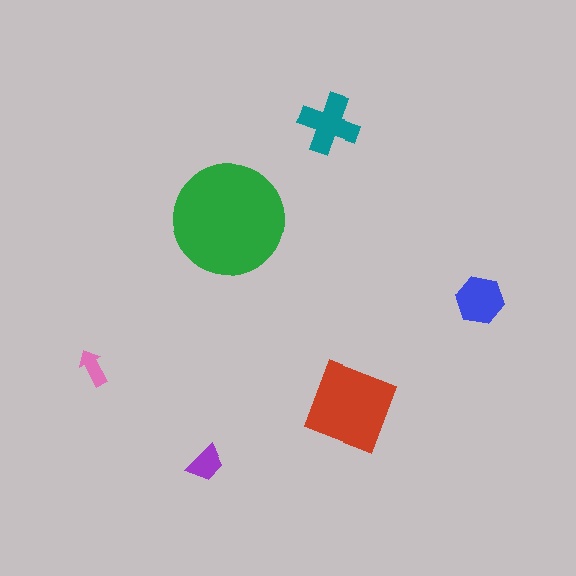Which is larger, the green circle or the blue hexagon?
The green circle.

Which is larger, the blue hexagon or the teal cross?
The teal cross.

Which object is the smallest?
The pink arrow.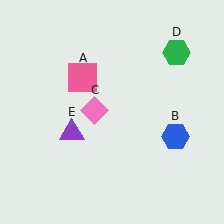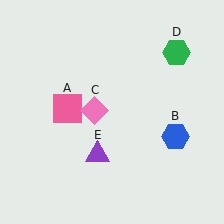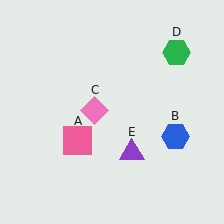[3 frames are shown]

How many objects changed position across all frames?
2 objects changed position: pink square (object A), purple triangle (object E).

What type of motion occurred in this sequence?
The pink square (object A), purple triangle (object E) rotated counterclockwise around the center of the scene.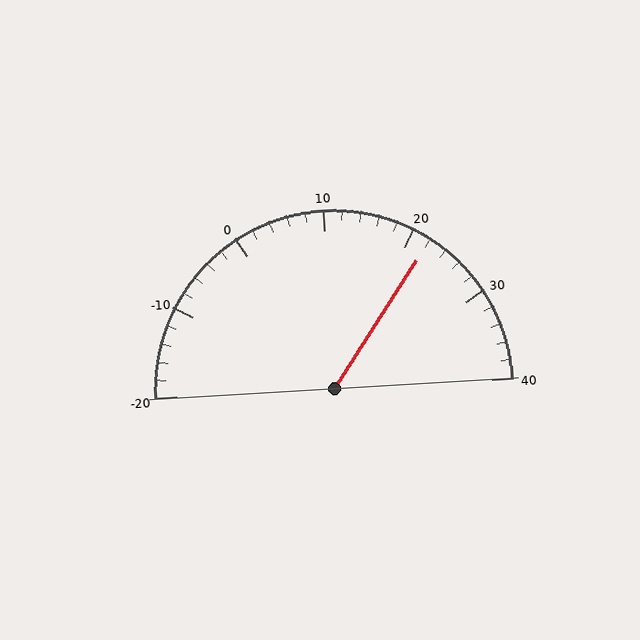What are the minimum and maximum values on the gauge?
The gauge ranges from -20 to 40.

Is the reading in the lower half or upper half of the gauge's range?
The reading is in the upper half of the range (-20 to 40).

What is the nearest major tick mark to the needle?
The nearest major tick mark is 20.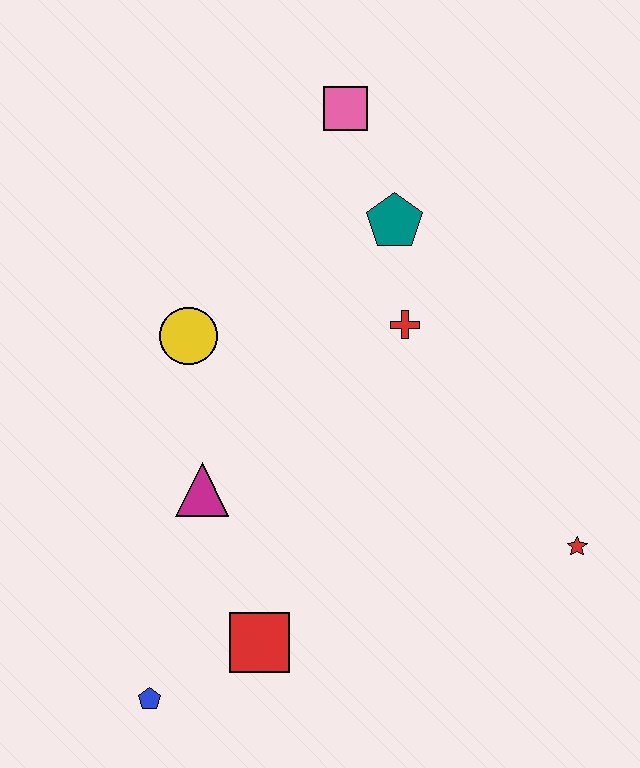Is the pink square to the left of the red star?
Yes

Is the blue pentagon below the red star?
Yes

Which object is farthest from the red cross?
The blue pentagon is farthest from the red cross.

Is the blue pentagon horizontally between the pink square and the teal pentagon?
No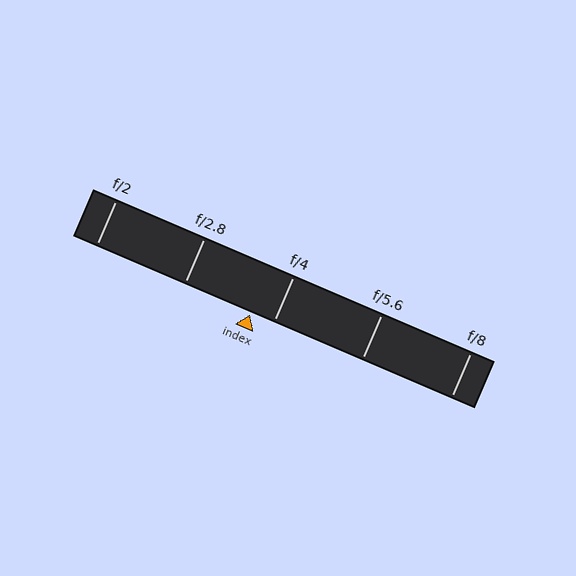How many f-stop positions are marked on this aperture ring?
There are 5 f-stop positions marked.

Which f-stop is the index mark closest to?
The index mark is closest to f/4.